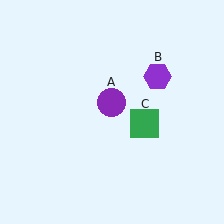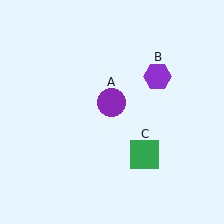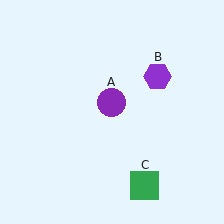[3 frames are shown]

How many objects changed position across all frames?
1 object changed position: green square (object C).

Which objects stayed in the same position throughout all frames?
Purple circle (object A) and purple hexagon (object B) remained stationary.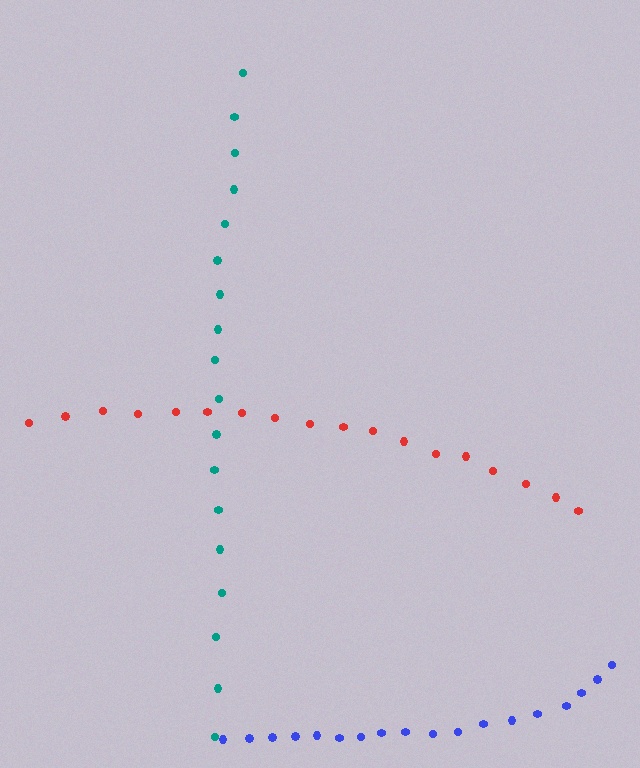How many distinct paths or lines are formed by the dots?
There are 3 distinct paths.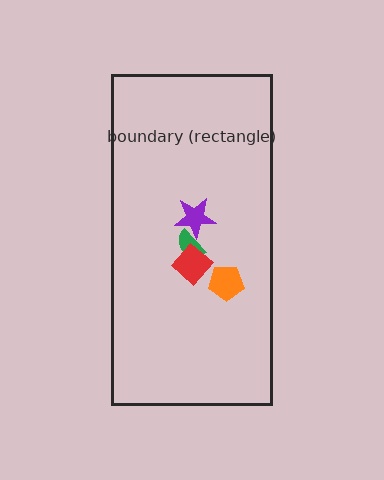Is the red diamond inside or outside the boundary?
Inside.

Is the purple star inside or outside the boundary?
Inside.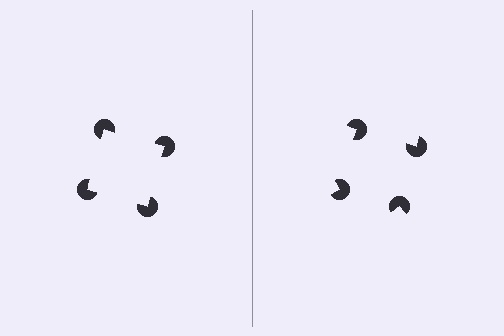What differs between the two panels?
The pac-man discs are positioned identically on both sides; only the wedge orientations differ. On the left they align to a square; on the right they are misaligned.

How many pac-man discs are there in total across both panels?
8 — 4 on each side.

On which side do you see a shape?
An illusory square appears on the left side. On the right side the wedge cuts are rotated, so no coherent shape forms.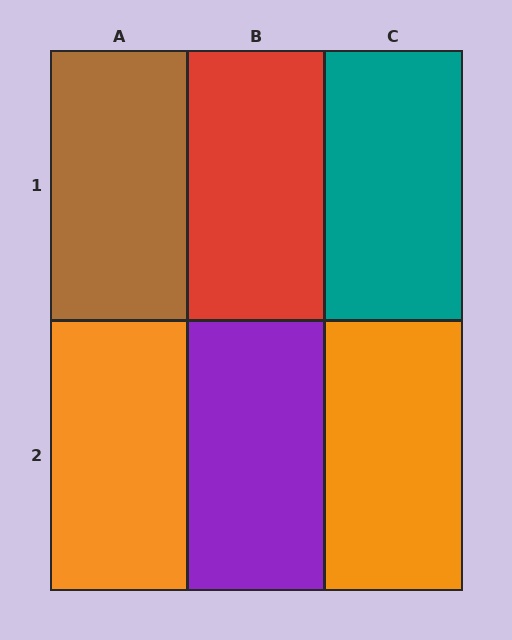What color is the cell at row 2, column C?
Orange.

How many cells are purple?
1 cell is purple.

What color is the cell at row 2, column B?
Purple.